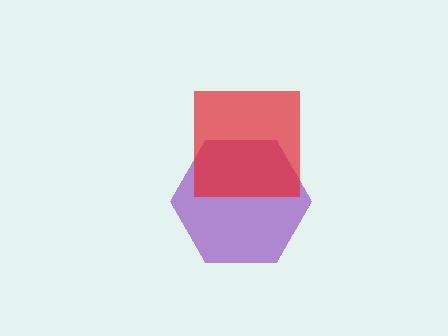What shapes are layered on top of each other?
The layered shapes are: a purple hexagon, a red square.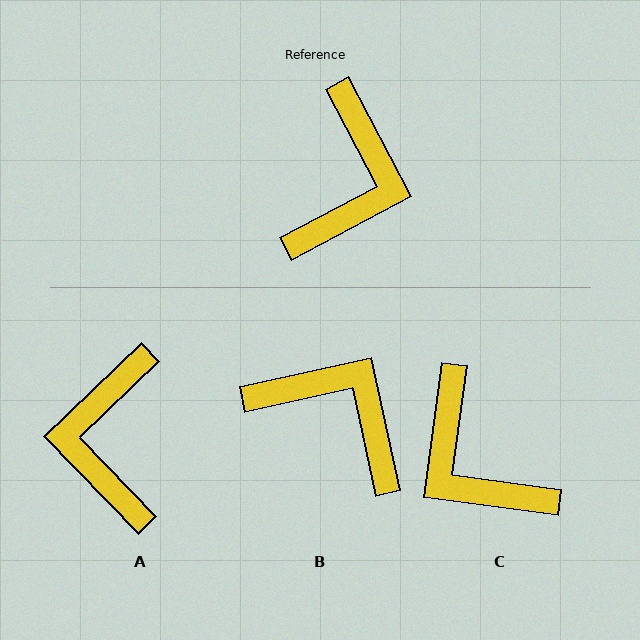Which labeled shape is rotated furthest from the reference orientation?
A, about 164 degrees away.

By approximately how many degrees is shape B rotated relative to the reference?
Approximately 74 degrees counter-clockwise.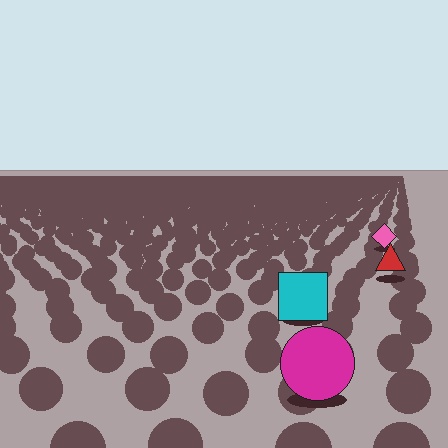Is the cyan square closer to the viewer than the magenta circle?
No. The magenta circle is closer — you can tell from the texture gradient: the ground texture is coarser near it.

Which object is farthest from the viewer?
The pink diamond is farthest from the viewer. It appears smaller and the ground texture around it is denser.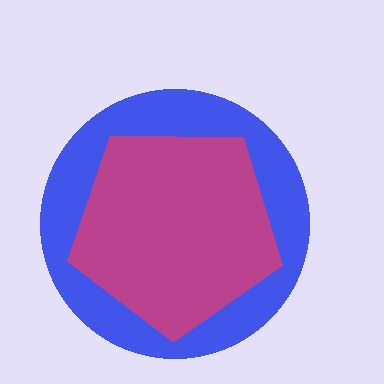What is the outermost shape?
The blue circle.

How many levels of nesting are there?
2.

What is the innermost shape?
The magenta pentagon.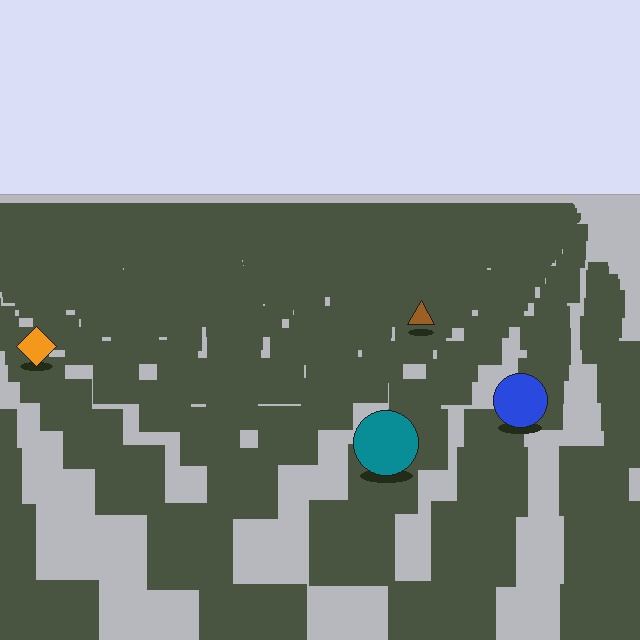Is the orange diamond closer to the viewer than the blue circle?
No. The blue circle is closer — you can tell from the texture gradient: the ground texture is coarser near it.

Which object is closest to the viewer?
The teal circle is closest. The texture marks near it are larger and more spread out.